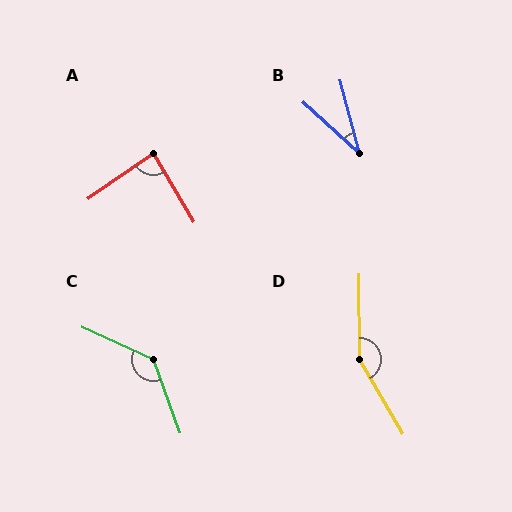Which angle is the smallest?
B, at approximately 33 degrees.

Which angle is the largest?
D, at approximately 150 degrees.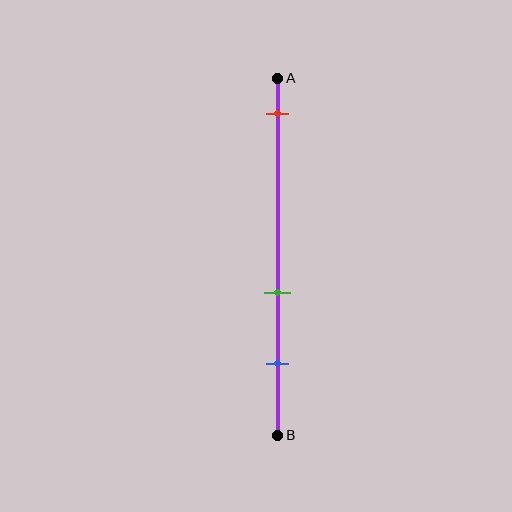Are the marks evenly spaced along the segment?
No, the marks are not evenly spaced.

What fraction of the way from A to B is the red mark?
The red mark is approximately 10% (0.1) of the way from A to B.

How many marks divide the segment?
There are 3 marks dividing the segment.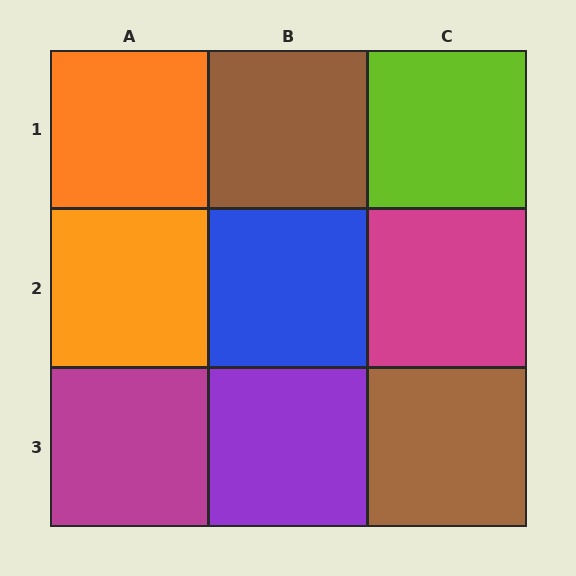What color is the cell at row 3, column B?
Purple.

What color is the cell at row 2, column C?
Magenta.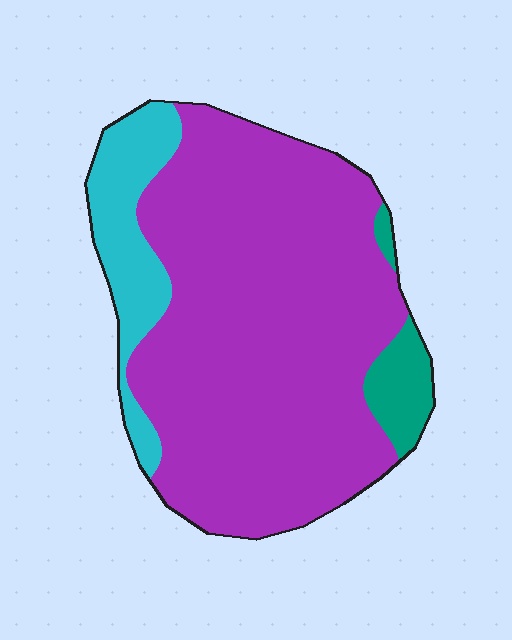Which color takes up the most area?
Purple, at roughly 80%.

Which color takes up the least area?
Teal, at roughly 5%.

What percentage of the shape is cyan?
Cyan covers around 15% of the shape.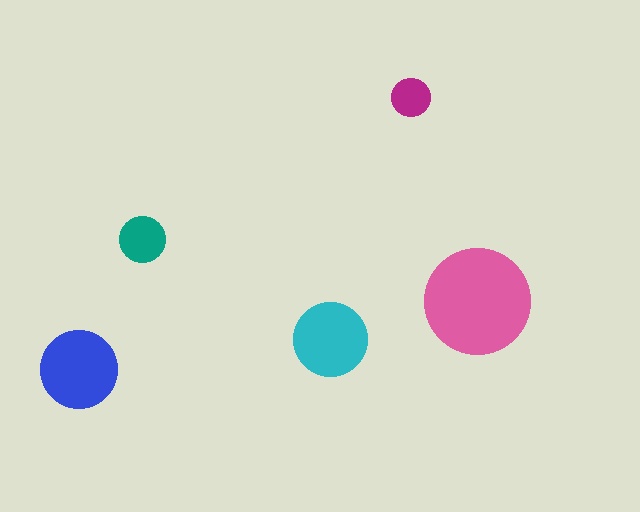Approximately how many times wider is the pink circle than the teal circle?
About 2.5 times wider.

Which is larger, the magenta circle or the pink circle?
The pink one.